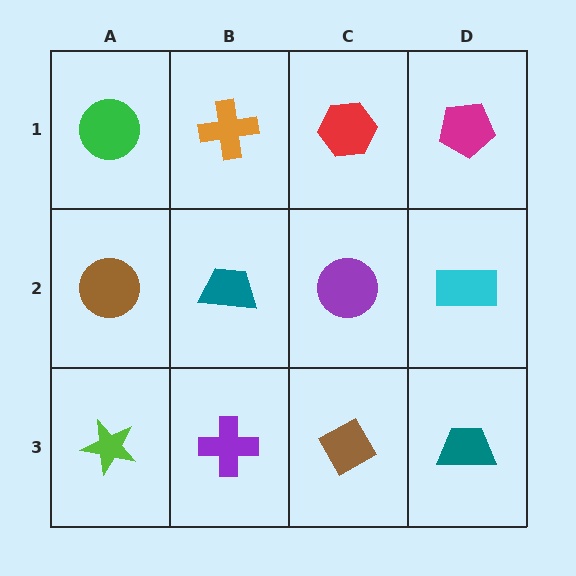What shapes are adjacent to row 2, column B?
An orange cross (row 1, column B), a purple cross (row 3, column B), a brown circle (row 2, column A), a purple circle (row 2, column C).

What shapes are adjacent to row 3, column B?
A teal trapezoid (row 2, column B), a lime star (row 3, column A), a brown diamond (row 3, column C).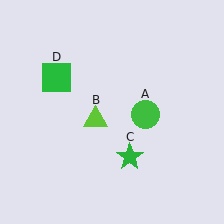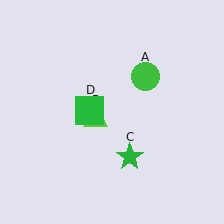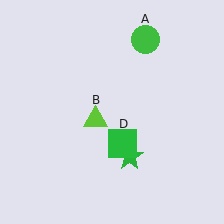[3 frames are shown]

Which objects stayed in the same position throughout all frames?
Lime triangle (object B) and green star (object C) remained stationary.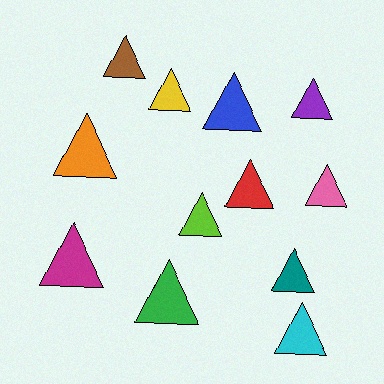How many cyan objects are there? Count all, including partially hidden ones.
There is 1 cyan object.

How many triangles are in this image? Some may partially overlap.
There are 12 triangles.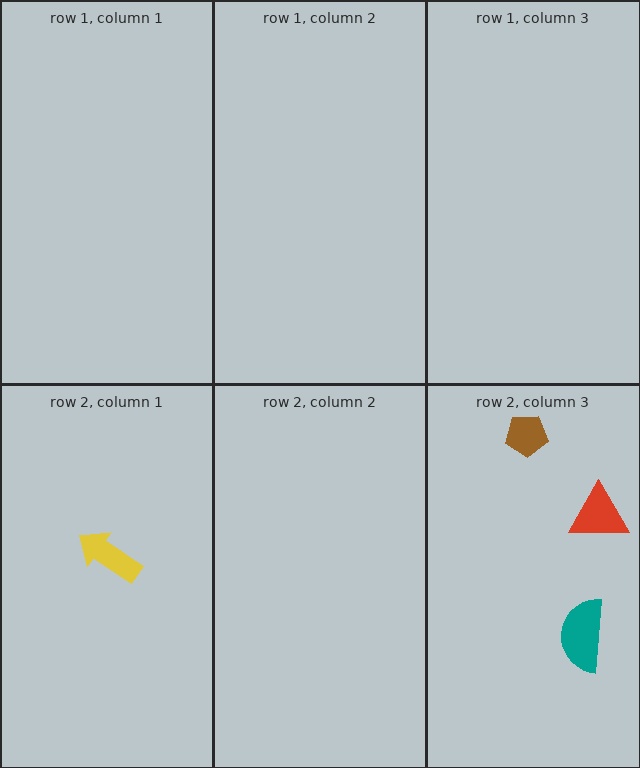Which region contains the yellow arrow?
The row 2, column 1 region.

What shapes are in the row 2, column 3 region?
The red triangle, the brown pentagon, the teal semicircle.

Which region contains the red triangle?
The row 2, column 3 region.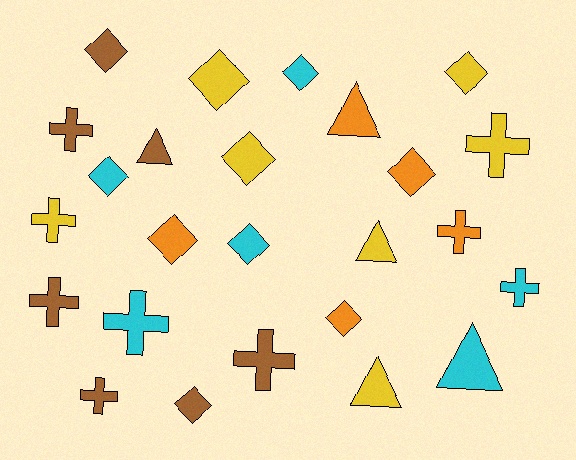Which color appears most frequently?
Brown, with 7 objects.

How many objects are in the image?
There are 25 objects.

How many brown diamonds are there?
There are 2 brown diamonds.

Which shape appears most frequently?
Diamond, with 11 objects.